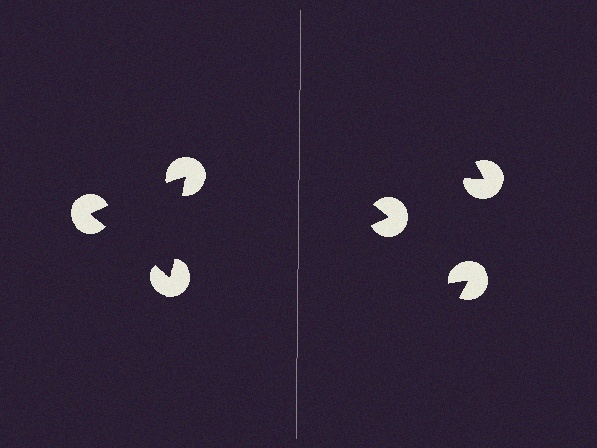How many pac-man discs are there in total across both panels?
6 — 3 on each side.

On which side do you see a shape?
An illusory triangle appears on the left side. On the right side the wedge cuts are rotated, so no coherent shape forms.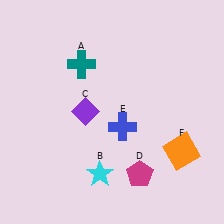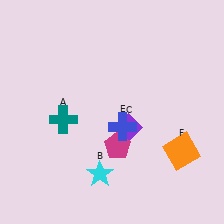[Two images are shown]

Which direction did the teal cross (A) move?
The teal cross (A) moved down.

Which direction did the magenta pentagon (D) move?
The magenta pentagon (D) moved up.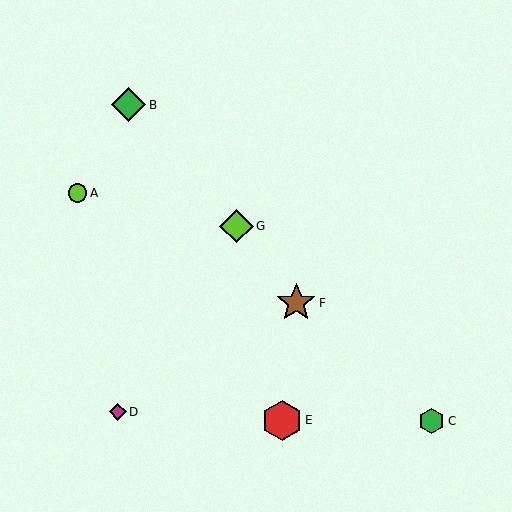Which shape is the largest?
The red hexagon (labeled E) is the largest.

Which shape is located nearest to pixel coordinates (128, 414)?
The magenta diamond (labeled D) at (118, 412) is nearest to that location.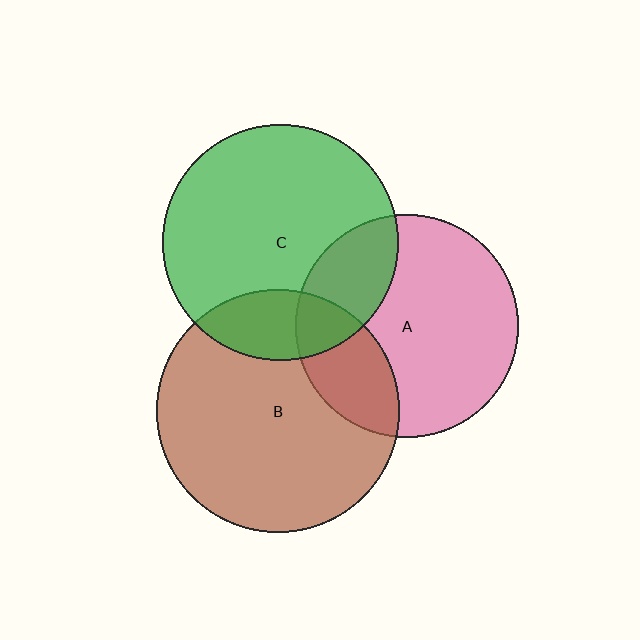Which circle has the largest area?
Circle B (brown).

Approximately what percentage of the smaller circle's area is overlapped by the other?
Approximately 25%.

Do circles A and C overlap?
Yes.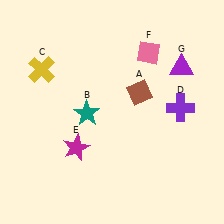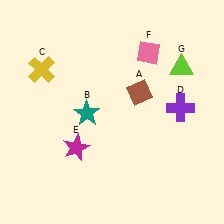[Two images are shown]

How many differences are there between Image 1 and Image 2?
There is 1 difference between the two images.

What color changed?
The triangle (G) changed from purple in Image 1 to lime in Image 2.